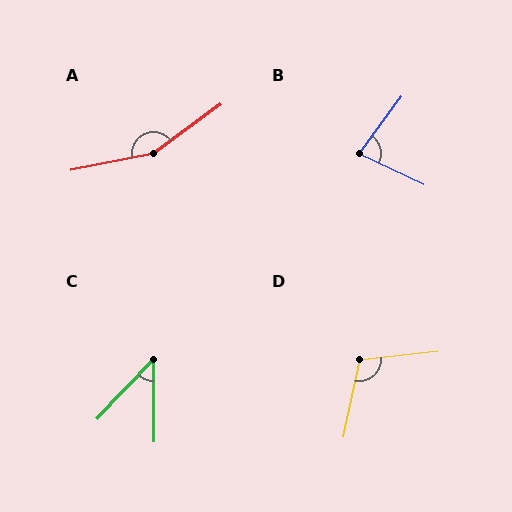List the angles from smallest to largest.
C (43°), B (79°), D (109°), A (155°).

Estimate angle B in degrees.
Approximately 79 degrees.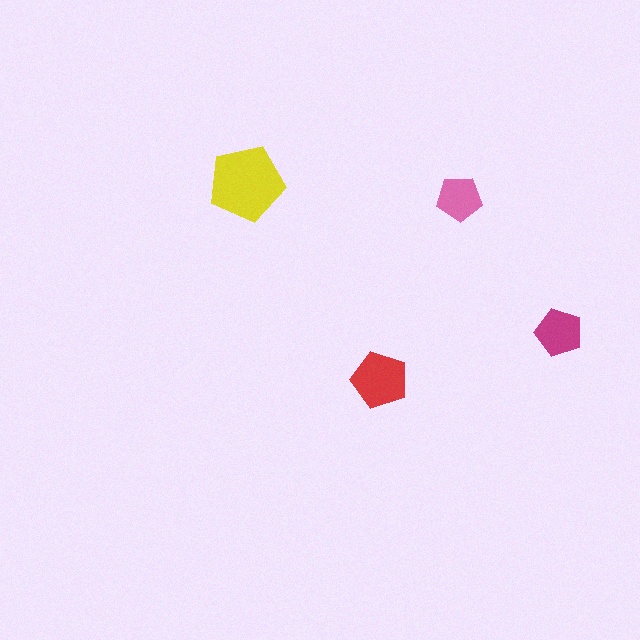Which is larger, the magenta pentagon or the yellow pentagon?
The yellow one.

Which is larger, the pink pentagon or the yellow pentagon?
The yellow one.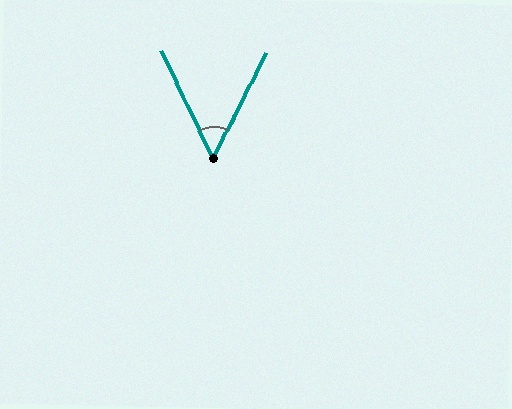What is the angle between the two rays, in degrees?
Approximately 52 degrees.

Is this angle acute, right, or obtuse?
It is acute.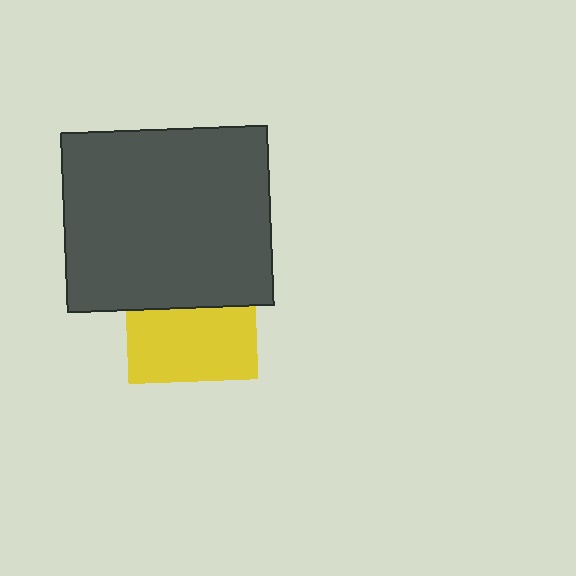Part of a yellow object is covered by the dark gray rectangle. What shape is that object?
It is a square.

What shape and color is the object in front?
The object in front is a dark gray rectangle.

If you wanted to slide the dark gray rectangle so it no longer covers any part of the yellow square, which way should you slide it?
Slide it up — that is the most direct way to separate the two shapes.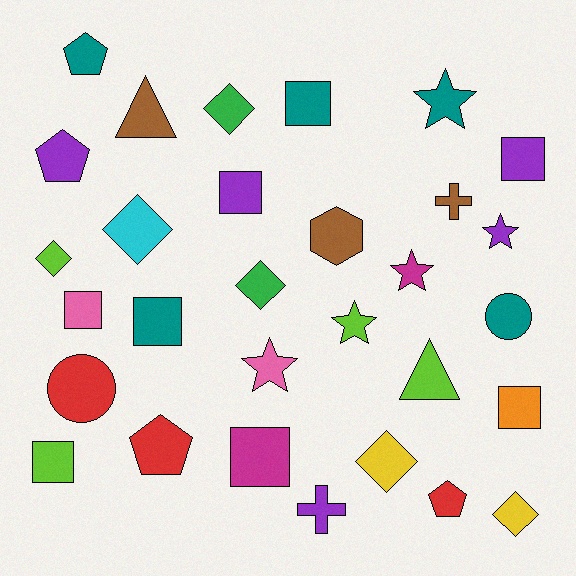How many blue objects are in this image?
There are no blue objects.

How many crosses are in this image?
There are 2 crosses.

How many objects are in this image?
There are 30 objects.